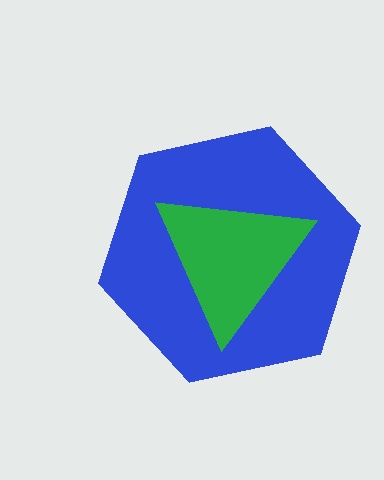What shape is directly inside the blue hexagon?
The green triangle.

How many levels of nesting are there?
2.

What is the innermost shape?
The green triangle.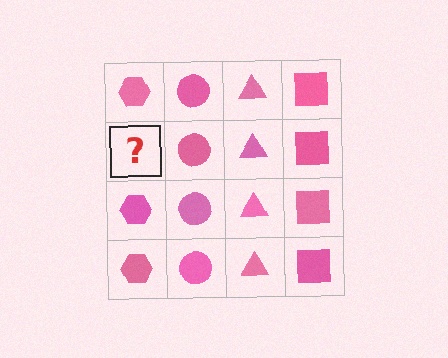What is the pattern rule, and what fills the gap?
The rule is that each column has a consistent shape. The gap should be filled with a pink hexagon.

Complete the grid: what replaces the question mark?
The question mark should be replaced with a pink hexagon.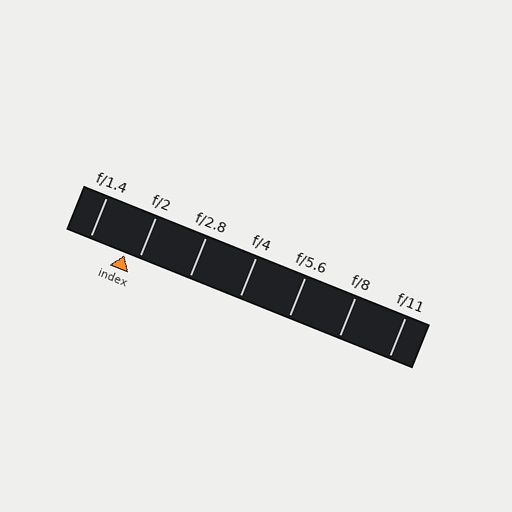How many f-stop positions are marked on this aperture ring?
There are 7 f-stop positions marked.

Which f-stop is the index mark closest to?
The index mark is closest to f/2.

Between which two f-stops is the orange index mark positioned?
The index mark is between f/1.4 and f/2.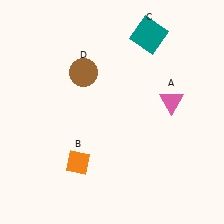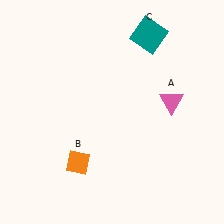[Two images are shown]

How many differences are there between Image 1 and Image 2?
There is 1 difference between the two images.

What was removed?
The brown circle (D) was removed in Image 2.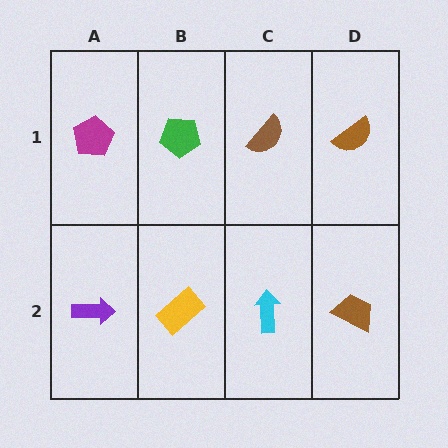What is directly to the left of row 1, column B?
A magenta pentagon.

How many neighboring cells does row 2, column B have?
3.